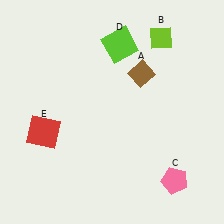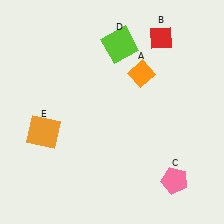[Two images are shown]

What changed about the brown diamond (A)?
In Image 1, A is brown. In Image 2, it changed to orange.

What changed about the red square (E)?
In Image 1, E is red. In Image 2, it changed to orange.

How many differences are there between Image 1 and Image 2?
There are 3 differences between the two images.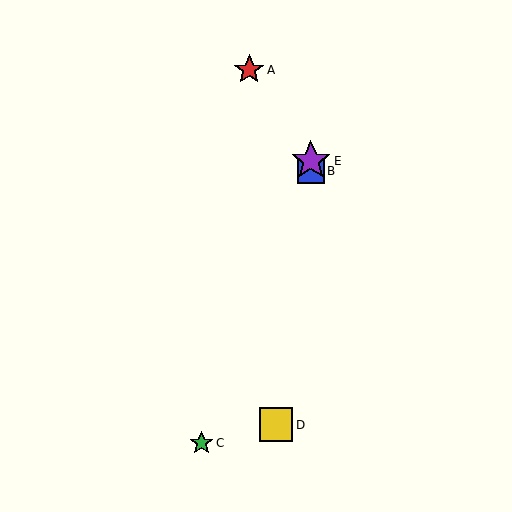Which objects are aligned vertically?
Objects B, E are aligned vertically.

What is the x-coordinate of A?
Object A is at x≈249.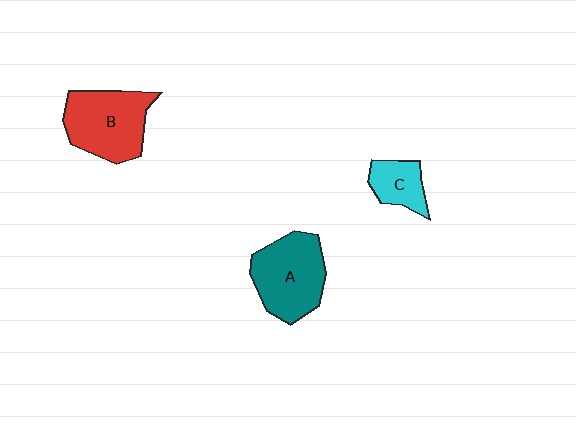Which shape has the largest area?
Shape B (red).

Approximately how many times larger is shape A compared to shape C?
Approximately 2.1 times.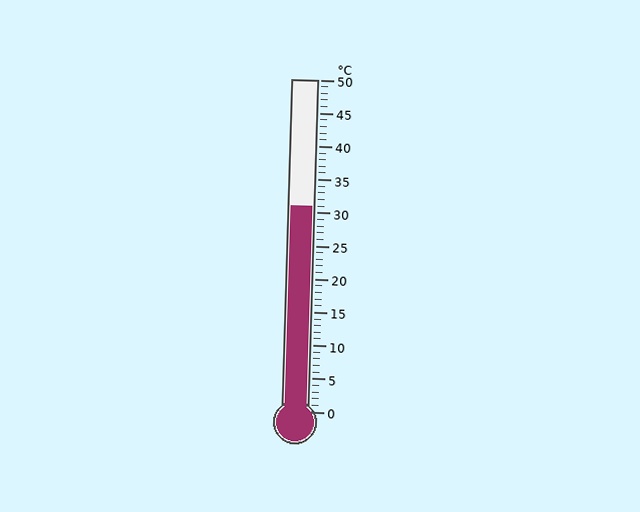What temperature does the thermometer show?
The thermometer shows approximately 31°C.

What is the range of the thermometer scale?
The thermometer scale ranges from 0°C to 50°C.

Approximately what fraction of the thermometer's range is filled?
The thermometer is filled to approximately 60% of its range.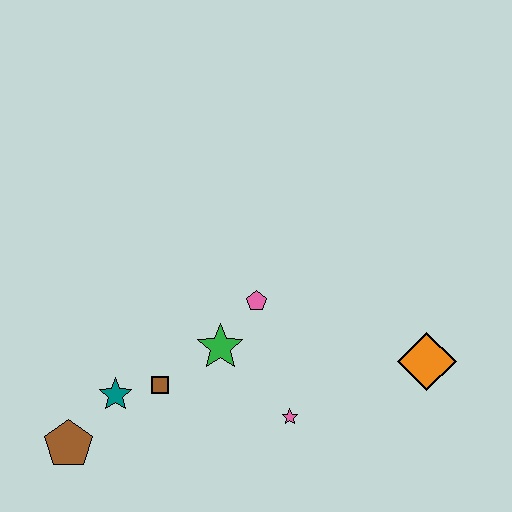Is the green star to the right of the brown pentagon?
Yes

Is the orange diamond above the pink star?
Yes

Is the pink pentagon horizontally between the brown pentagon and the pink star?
Yes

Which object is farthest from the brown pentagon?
The orange diamond is farthest from the brown pentagon.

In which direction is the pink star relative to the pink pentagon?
The pink star is below the pink pentagon.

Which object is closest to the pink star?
The green star is closest to the pink star.